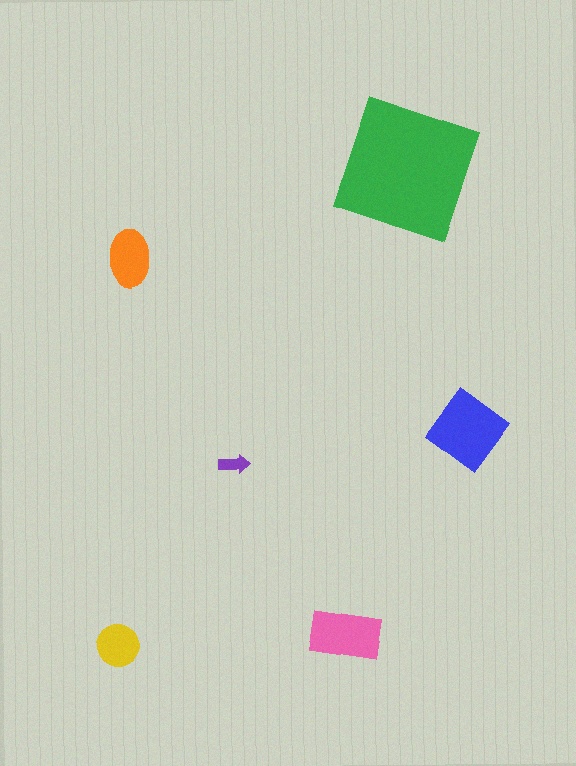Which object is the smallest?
The purple arrow.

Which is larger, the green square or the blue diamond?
The green square.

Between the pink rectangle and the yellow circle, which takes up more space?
The pink rectangle.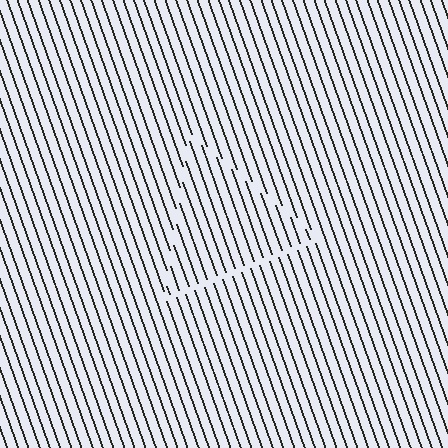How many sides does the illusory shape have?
3 sides — the line-ends trace a triangle.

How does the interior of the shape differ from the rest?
The interior of the shape contains the same grating, shifted by half a period — the contour is defined by the phase discontinuity where line-ends from the inner and outer gratings abut.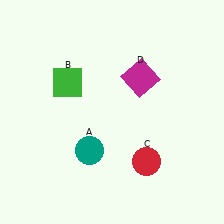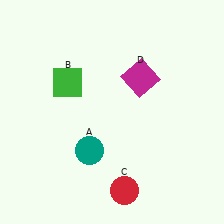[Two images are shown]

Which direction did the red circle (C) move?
The red circle (C) moved down.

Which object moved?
The red circle (C) moved down.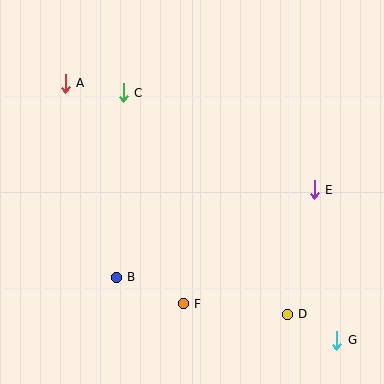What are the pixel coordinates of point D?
Point D is at (287, 314).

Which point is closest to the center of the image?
Point F at (183, 304) is closest to the center.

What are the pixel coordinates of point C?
Point C is at (123, 93).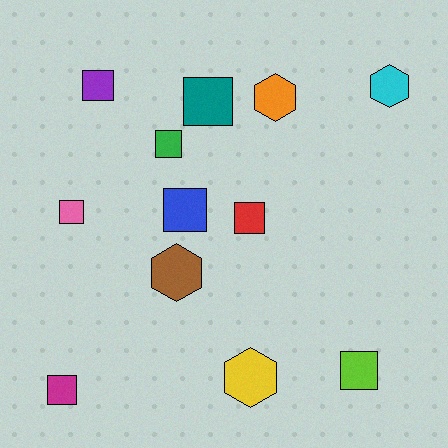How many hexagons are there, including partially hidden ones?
There are 4 hexagons.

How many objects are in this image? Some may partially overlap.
There are 12 objects.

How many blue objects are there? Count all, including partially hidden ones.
There is 1 blue object.